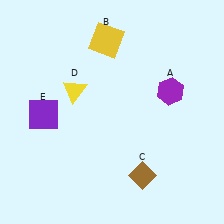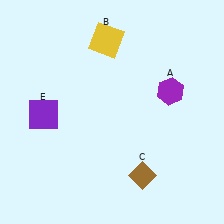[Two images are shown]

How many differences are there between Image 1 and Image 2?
There is 1 difference between the two images.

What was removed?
The yellow triangle (D) was removed in Image 2.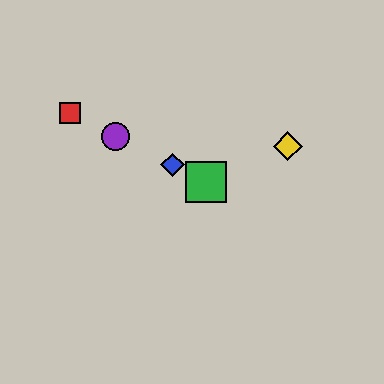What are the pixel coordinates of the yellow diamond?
The yellow diamond is at (288, 146).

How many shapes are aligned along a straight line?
4 shapes (the red square, the blue diamond, the green square, the purple circle) are aligned along a straight line.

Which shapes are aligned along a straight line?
The red square, the blue diamond, the green square, the purple circle are aligned along a straight line.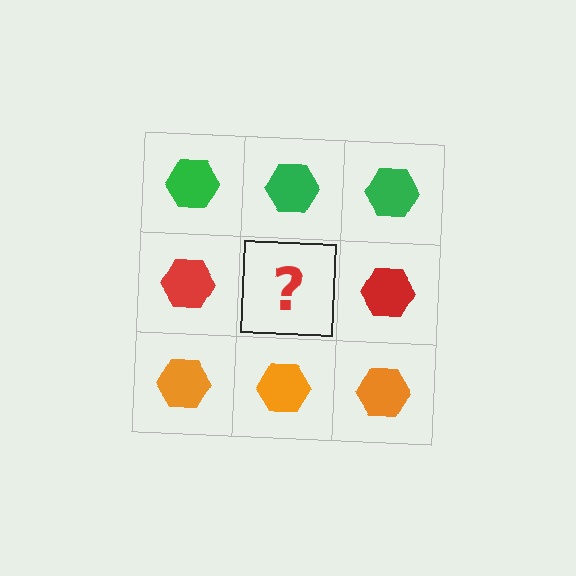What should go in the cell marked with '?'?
The missing cell should contain a red hexagon.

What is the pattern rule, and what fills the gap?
The rule is that each row has a consistent color. The gap should be filled with a red hexagon.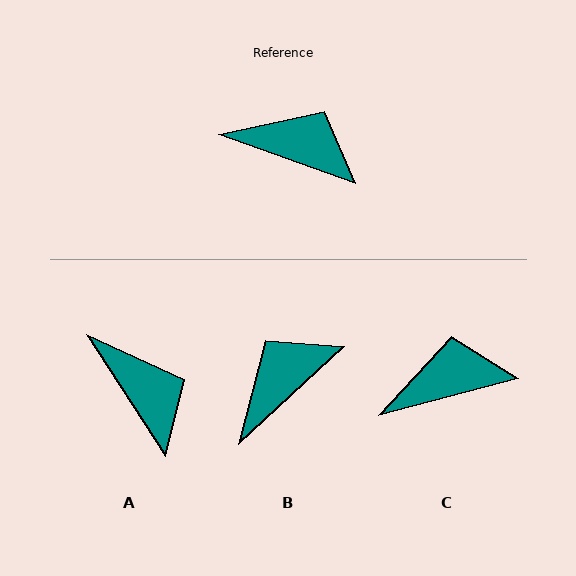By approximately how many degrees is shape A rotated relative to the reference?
Approximately 37 degrees clockwise.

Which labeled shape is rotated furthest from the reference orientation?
B, about 63 degrees away.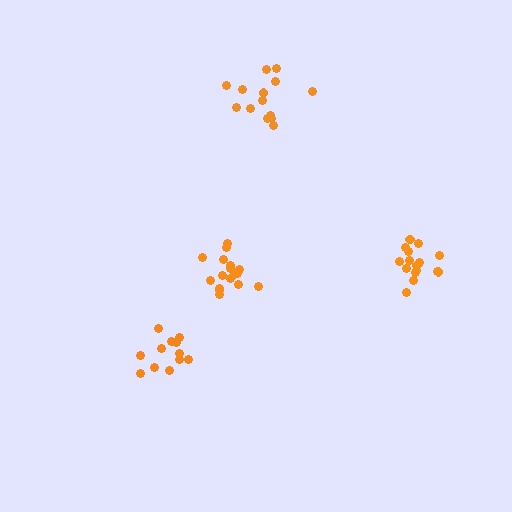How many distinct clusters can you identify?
There are 4 distinct clusters.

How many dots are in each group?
Group 1: 16 dots, Group 2: 17 dots, Group 3: 12 dots, Group 4: 14 dots (59 total).